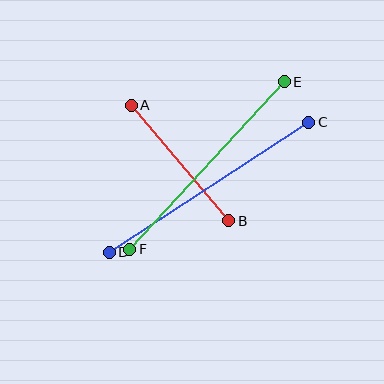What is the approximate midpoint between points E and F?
The midpoint is at approximately (207, 165) pixels.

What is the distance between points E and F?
The distance is approximately 228 pixels.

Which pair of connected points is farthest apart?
Points C and D are farthest apart.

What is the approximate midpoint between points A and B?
The midpoint is at approximately (180, 163) pixels.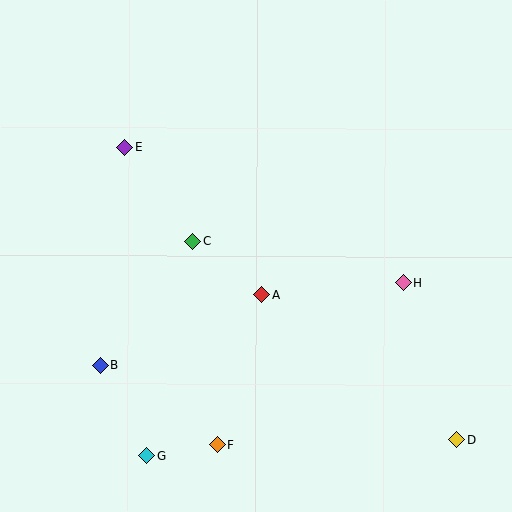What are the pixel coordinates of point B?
Point B is at (100, 365).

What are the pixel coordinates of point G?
Point G is at (147, 456).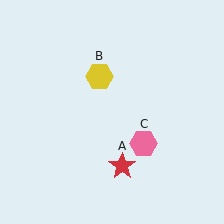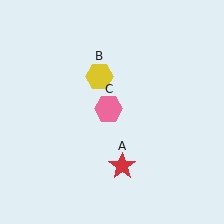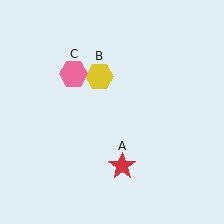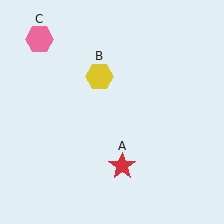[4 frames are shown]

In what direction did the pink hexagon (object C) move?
The pink hexagon (object C) moved up and to the left.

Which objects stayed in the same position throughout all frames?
Red star (object A) and yellow hexagon (object B) remained stationary.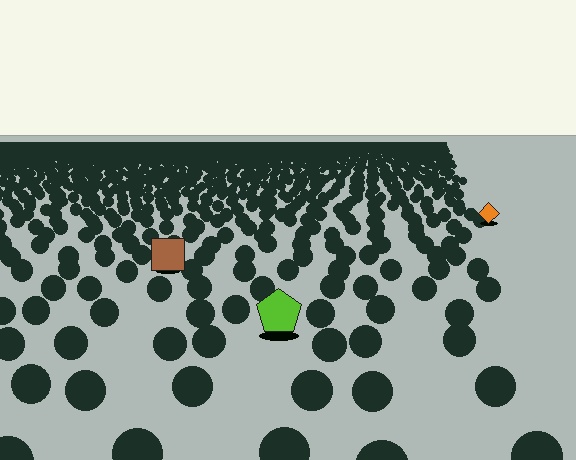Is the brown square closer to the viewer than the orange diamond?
Yes. The brown square is closer — you can tell from the texture gradient: the ground texture is coarser near it.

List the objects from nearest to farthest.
From nearest to farthest: the lime pentagon, the brown square, the orange diamond.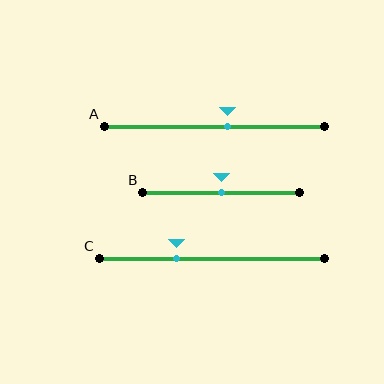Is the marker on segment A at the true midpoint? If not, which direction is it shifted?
No, the marker on segment A is shifted to the right by about 6% of the segment length.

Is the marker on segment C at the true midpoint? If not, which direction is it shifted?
No, the marker on segment C is shifted to the left by about 15% of the segment length.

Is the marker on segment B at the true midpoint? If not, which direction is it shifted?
Yes, the marker on segment B is at the true midpoint.